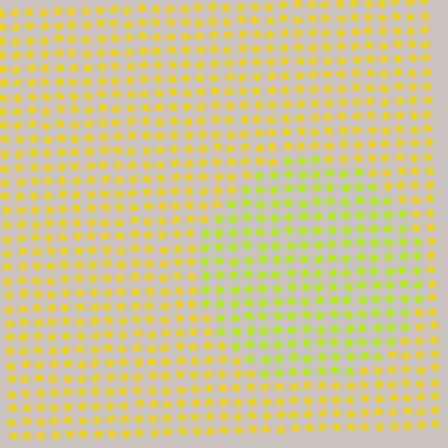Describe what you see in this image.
The image is filled with small yellow elements in a uniform arrangement. A circle-shaped region is visible where the elements are tinted to a slightly different hue, forming a subtle color boundary.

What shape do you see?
I see a circle.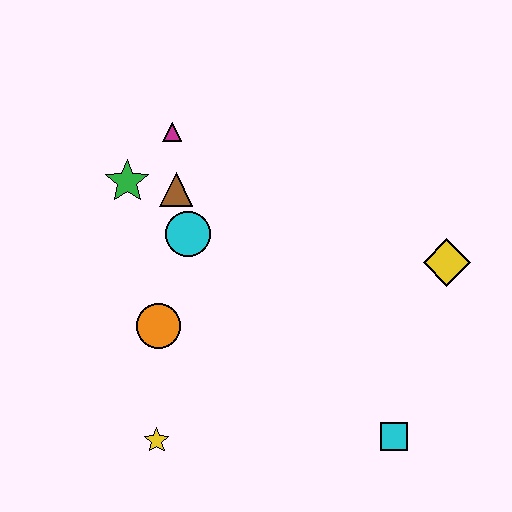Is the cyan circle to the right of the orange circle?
Yes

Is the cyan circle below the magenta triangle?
Yes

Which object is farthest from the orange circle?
The yellow diamond is farthest from the orange circle.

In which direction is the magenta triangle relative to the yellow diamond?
The magenta triangle is to the left of the yellow diamond.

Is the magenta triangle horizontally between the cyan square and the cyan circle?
No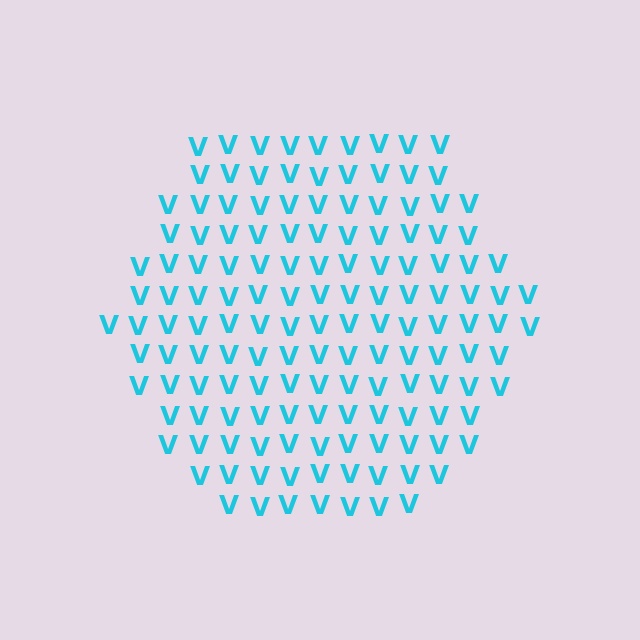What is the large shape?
The large shape is a hexagon.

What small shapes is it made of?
It is made of small letter V's.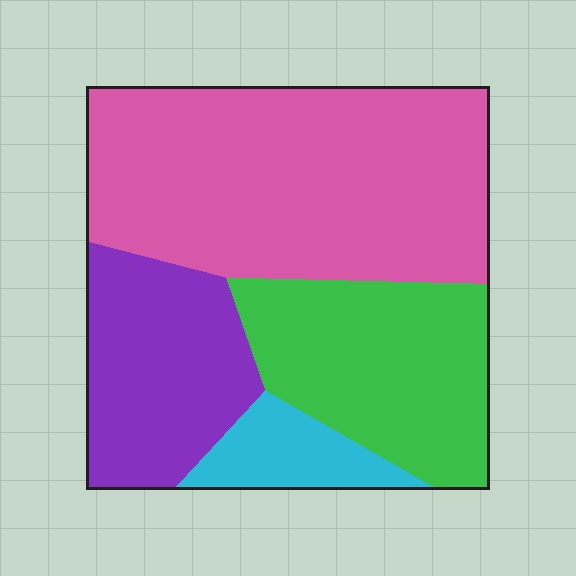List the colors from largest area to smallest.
From largest to smallest: pink, green, purple, cyan.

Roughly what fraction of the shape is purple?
Purple takes up about one fifth (1/5) of the shape.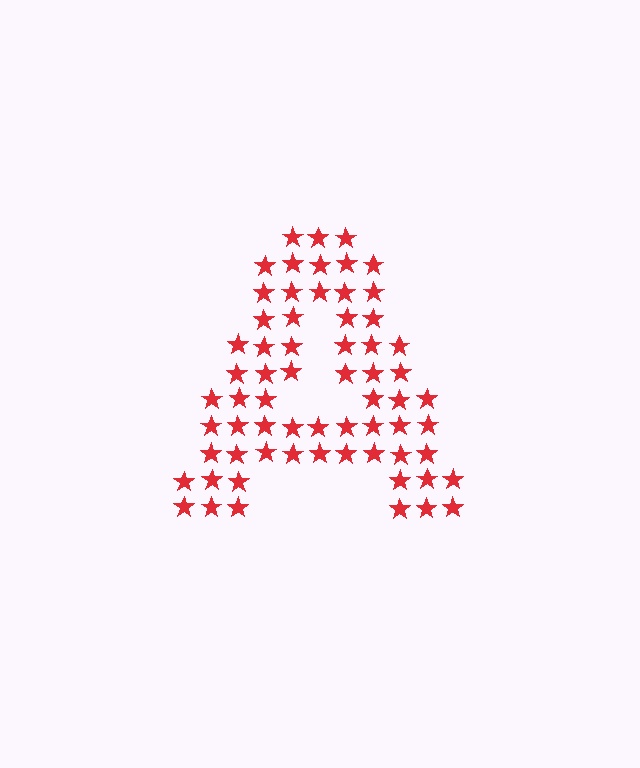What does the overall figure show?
The overall figure shows the letter A.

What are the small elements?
The small elements are stars.